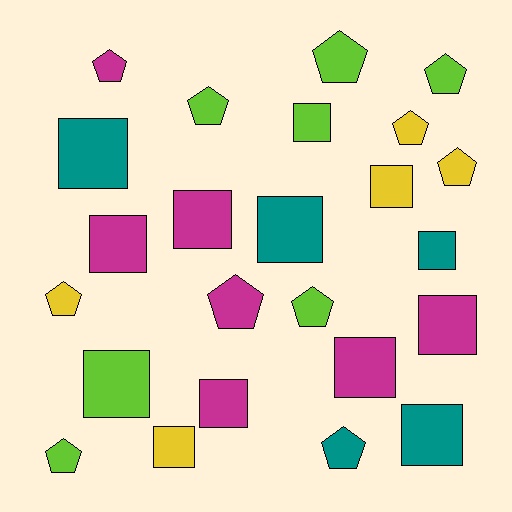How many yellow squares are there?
There are 2 yellow squares.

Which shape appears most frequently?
Square, with 13 objects.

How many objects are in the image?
There are 24 objects.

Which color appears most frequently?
Lime, with 7 objects.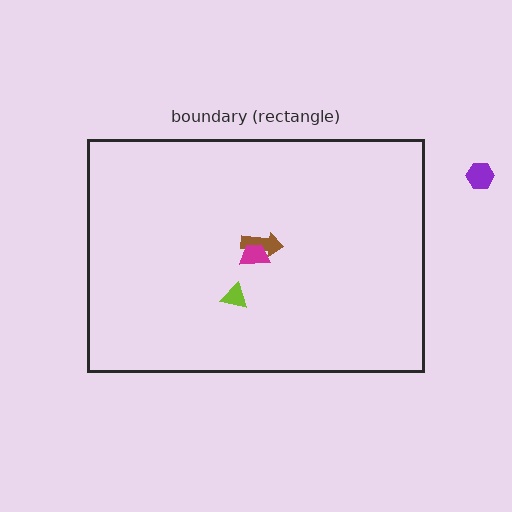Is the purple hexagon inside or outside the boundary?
Outside.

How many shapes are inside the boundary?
3 inside, 1 outside.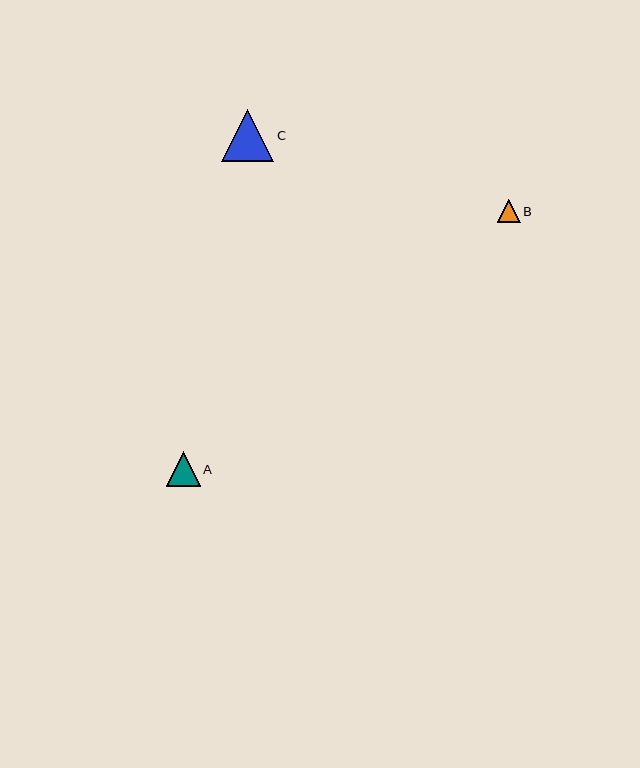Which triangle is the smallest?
Triangle B is the smallest with a size of approximately 23 pixels.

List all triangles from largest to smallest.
From largest to smallest: C, A, B.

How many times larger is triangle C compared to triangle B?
Triangle C is approximately 2.2 times the size of triangle B.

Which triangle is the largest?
Triangle C is the largest with a size of approximately 52 pixels.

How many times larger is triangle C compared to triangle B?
Triangle C is approximately 2.2 times the size of triangle B.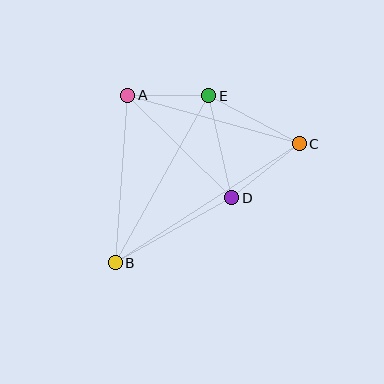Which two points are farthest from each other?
Points B and C are farthest from each other.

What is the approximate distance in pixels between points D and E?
The distance between D and E is approximately 104 pixels.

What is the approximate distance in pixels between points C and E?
The distance between C and E is approximately 103 pixels.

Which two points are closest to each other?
Points A and E are closest to each other.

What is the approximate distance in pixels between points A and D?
The distance between A and D is approximately 146 pixels.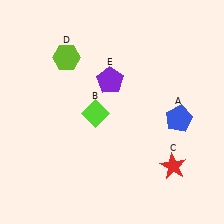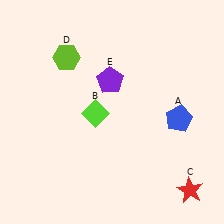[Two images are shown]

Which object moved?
The red star (C) moved down.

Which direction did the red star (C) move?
The red star (C) moved down.